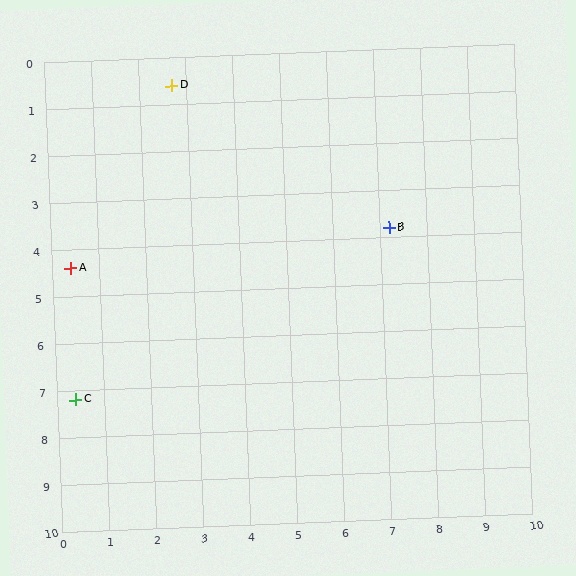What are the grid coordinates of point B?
Point B is at approximately (7.2, 3.8).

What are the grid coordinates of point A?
Point A is at approximately (0.4, 4.4).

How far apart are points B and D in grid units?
Points B and D are about 5.5 grid units apart.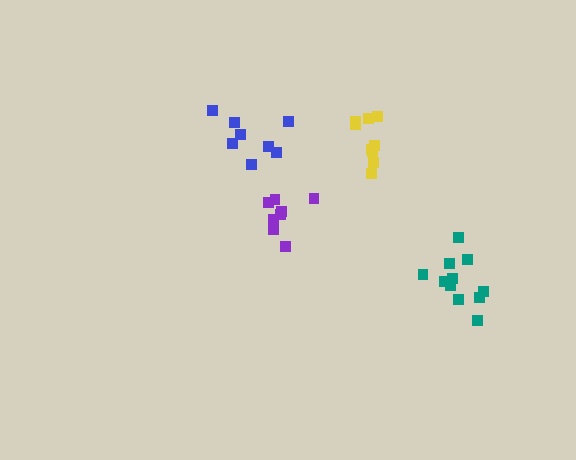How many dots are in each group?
Group 1: 8 dots, Group 2: 9 dots, Group 3: 8 dots, Group 4: 11 dots (36 total).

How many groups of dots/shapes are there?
There are 4 groups.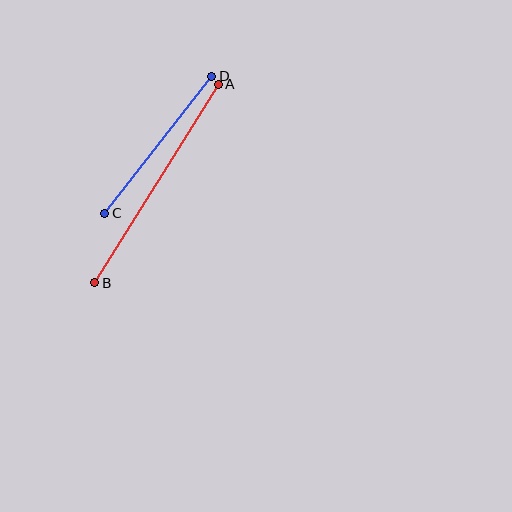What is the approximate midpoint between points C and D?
The midpoint is at approximately (158, 145) pixels.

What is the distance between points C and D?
The distance is approximately 174 pixels.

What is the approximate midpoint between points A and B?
The midpoint is at approximately (157, 184) pixels.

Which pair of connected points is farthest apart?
Points A and B are farthest apart.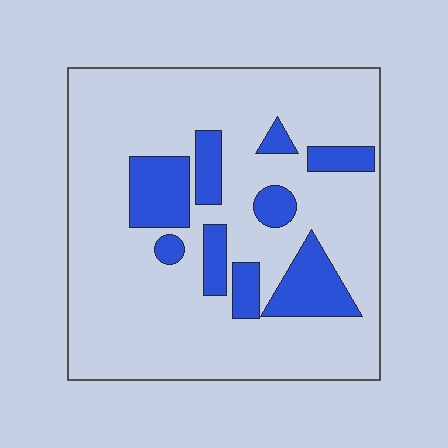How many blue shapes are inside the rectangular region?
9.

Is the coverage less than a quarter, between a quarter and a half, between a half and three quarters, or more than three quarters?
Less than a quarter.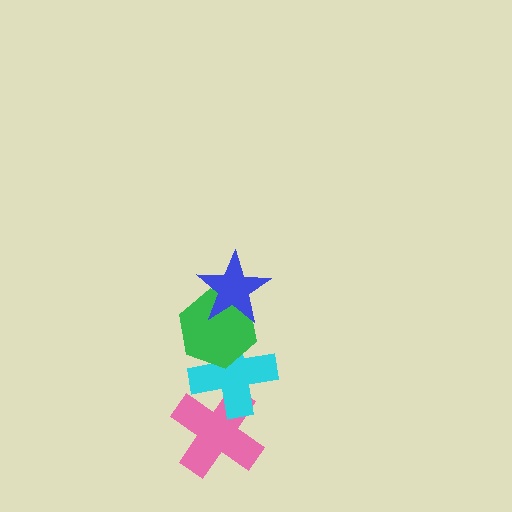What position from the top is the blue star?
The blue star is 1st from the top.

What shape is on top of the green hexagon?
The blue star is on top of the green hexagon.